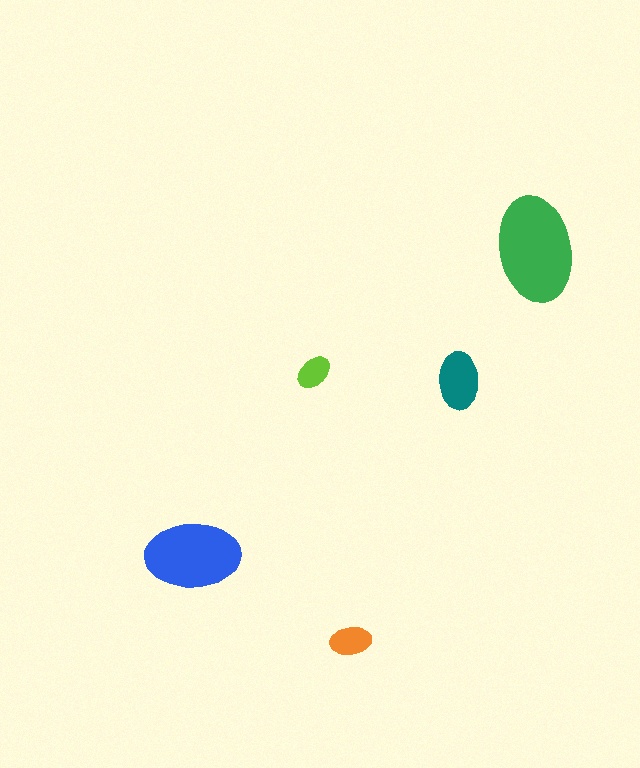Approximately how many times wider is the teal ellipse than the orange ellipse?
About 1.5 times wider.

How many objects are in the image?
There are 5 objects in the image.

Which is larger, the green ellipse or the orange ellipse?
The green one.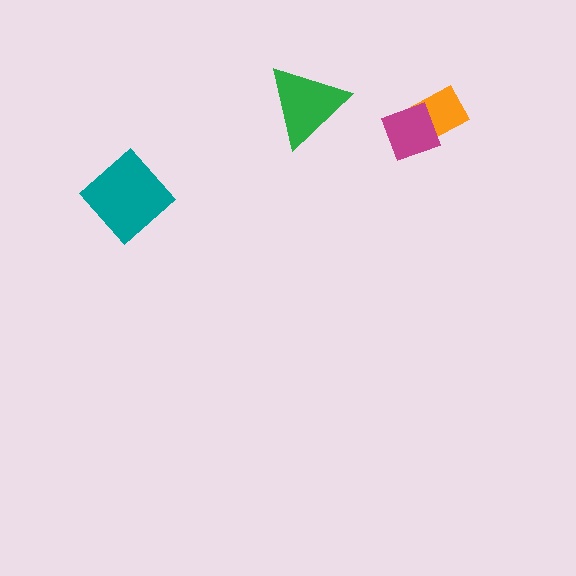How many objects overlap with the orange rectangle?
1 object overlaps with the orange rectangle.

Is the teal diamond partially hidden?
No, no other shape covers it.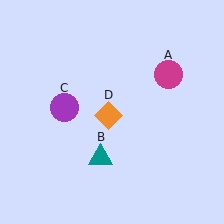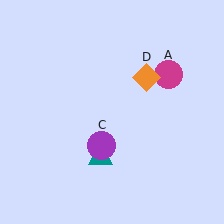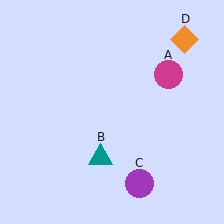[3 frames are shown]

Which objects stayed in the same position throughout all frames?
Magenta circle (object A) and teal triangle (object B) remained stationary.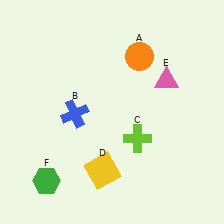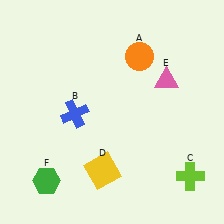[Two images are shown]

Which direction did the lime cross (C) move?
The lime cross (C) moved right.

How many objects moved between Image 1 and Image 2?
1 object moved between the two images.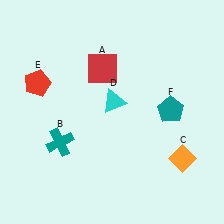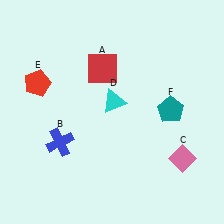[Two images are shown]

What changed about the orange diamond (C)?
In Image 1, C is orange. In Image 2, it changed to pink.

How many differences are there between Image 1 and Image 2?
There are 2 differences between the two images.